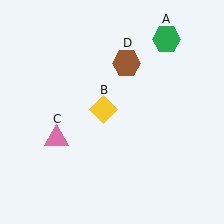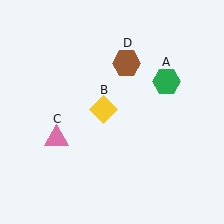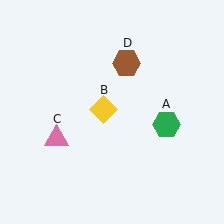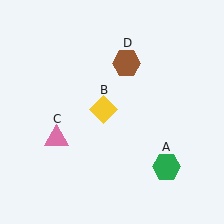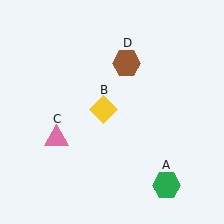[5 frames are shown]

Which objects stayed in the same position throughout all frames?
Yellow diamond (object B) and pink triangle (object C) and brown hexagon (object D) remained stationary.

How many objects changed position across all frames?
1 object changed position: green hexagon (object A).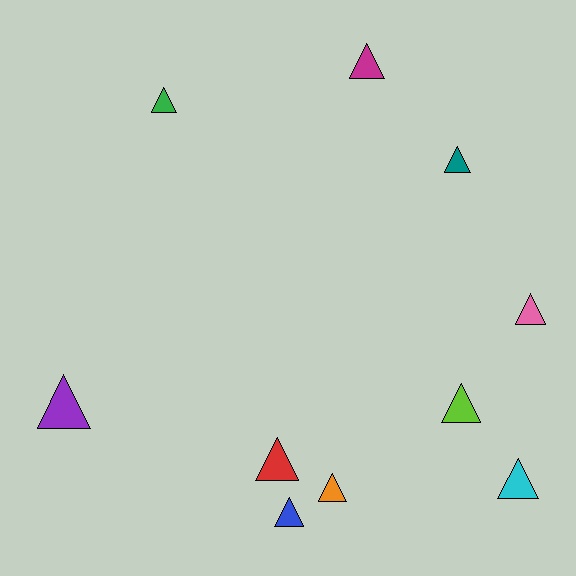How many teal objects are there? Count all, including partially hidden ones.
There is 1 teal object.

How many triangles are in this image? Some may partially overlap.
There are 10 triangles.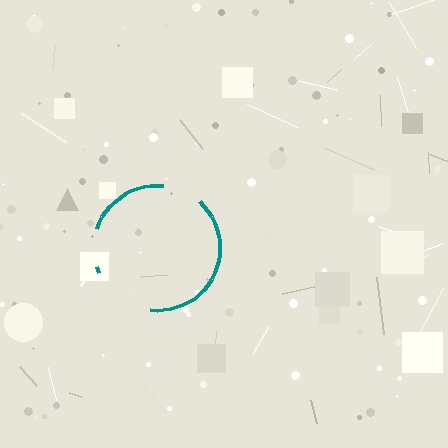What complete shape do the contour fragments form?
The contour fragments form a circle.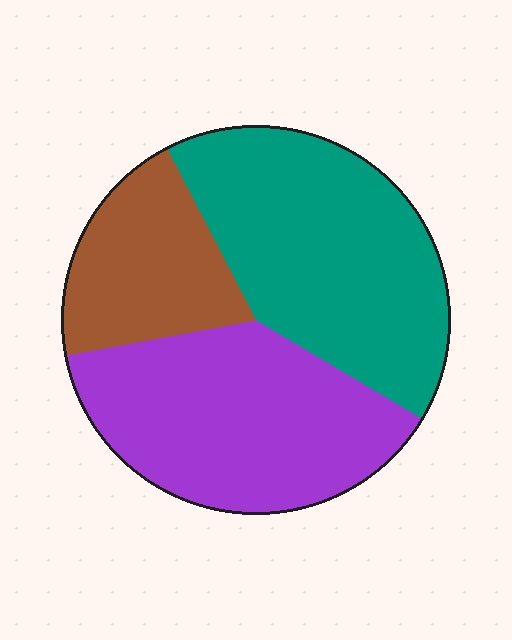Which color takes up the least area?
Brown, at roughly 20%.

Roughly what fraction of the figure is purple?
Purple covers roughly 40% of the figure.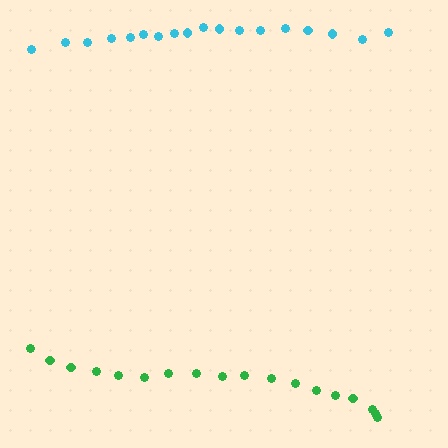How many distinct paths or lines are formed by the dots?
There are 2 distinct paths.